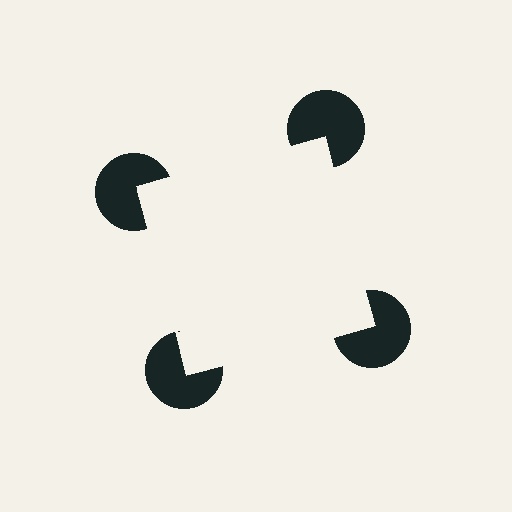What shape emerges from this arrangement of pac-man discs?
An illusory square — its edges are inferred from the aligned wedge cuts in the pac-man discs, not physically drawn.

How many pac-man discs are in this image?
There are 4 — one at each vertex of the illusory square.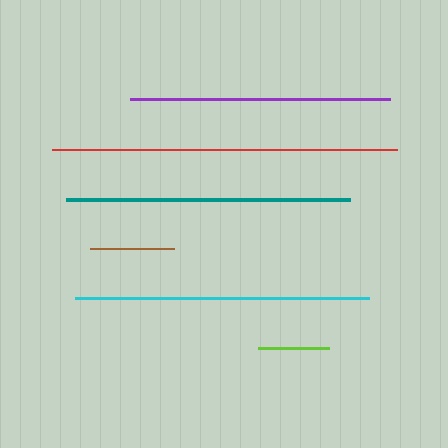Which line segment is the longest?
The red line is the longest at approximately 345 pixels.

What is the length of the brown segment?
The brown segment is approximately 84 pixels long.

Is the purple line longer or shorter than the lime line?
The purple line is longer than the lime line.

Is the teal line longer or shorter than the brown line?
The teal line is longer than the brown line.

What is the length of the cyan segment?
The cyan segment is approximately 293 pixels long.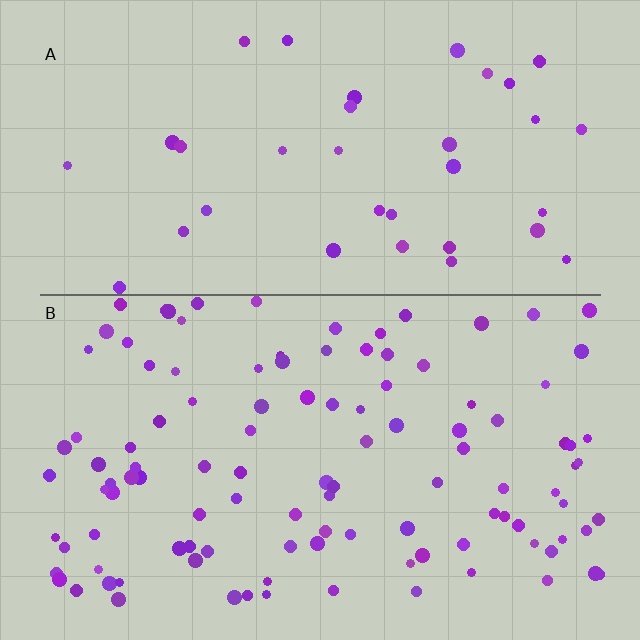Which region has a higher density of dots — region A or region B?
B (the bottom).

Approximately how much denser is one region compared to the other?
Approximately 3.1× — region B over region A.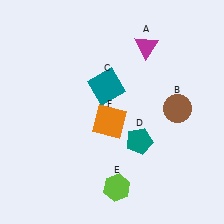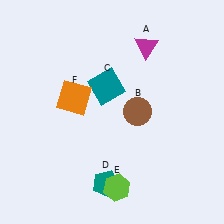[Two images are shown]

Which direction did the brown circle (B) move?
The brown circle (B) moved left.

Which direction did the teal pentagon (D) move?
The teal pentagon (D) moved down.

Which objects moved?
The objects that moved are: the brown circle (B), the teal pentagon (D), the orange square (F).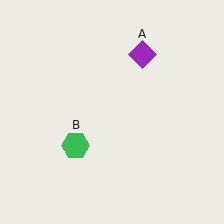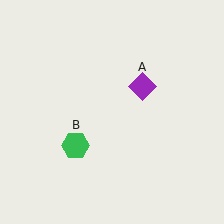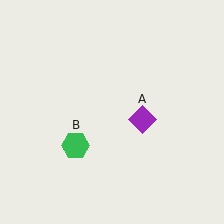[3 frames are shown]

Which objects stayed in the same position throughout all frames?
Green hexagon (object B) remained stationary.